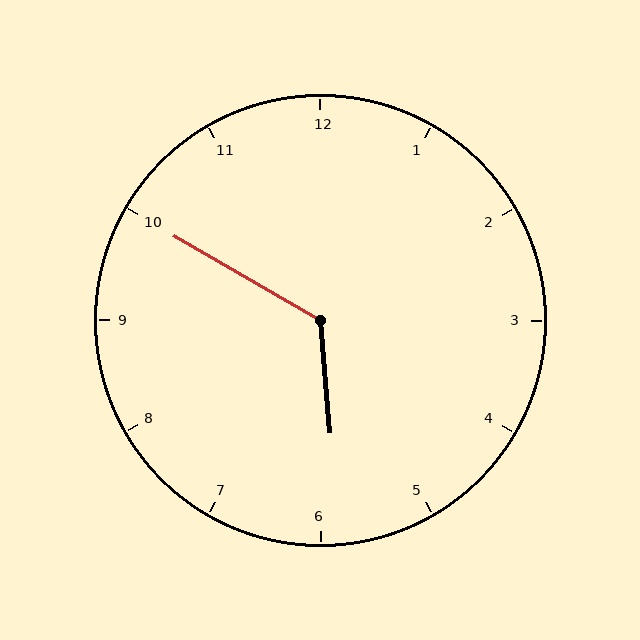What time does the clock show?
5:50.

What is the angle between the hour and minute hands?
Approximately 125 degrees.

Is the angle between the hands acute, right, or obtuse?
It is obtuse.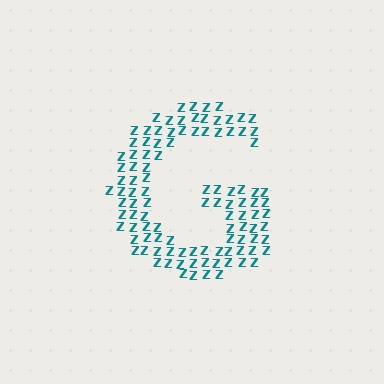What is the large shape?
The large shape is the letter G.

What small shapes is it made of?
It is made of small letter Z's.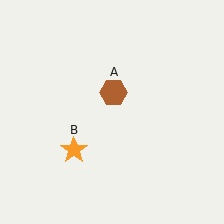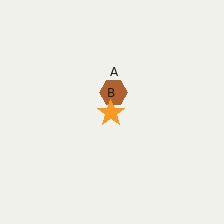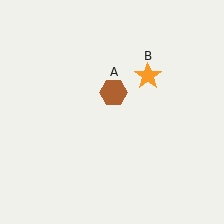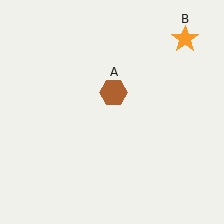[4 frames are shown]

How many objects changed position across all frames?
1 object changed position: orange star (object B).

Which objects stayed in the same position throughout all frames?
Brown hexagon (object A) remained stationary.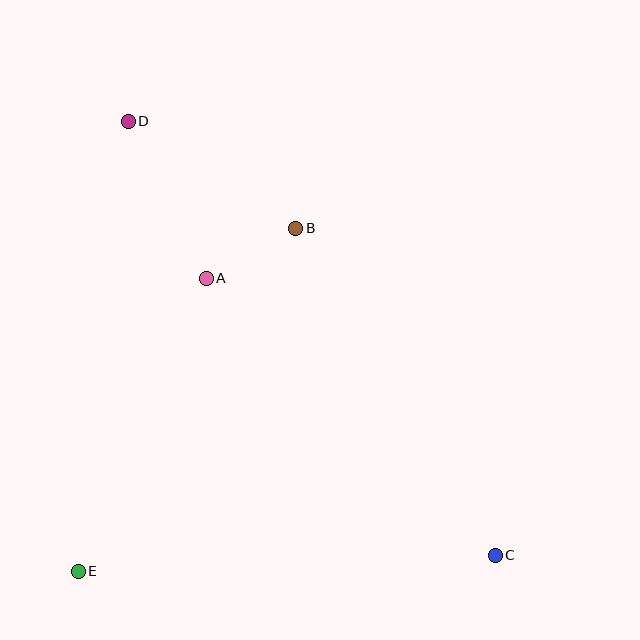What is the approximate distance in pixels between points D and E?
The distance between D and E is approximately 453 pixels.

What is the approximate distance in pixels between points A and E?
The distance between A and E is approximately 320 pixels.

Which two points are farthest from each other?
Points C and D are farthest from each other.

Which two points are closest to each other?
Points A and B are closest to each other.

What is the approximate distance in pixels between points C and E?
The distance between C and E is approximately 417 pixels.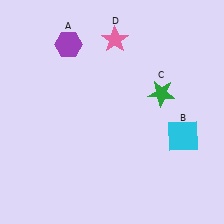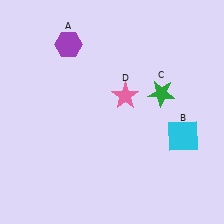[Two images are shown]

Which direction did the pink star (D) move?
The pink star (D) moved down.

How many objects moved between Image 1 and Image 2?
1 object moved between the two images.